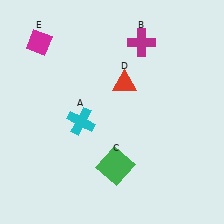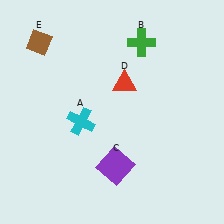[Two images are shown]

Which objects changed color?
B changed from magenta to green. C changed from green to purple. E changed from magenta to brown.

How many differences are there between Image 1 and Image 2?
There are 3 differences between the two images.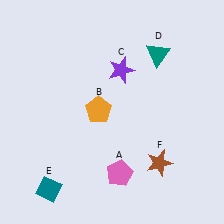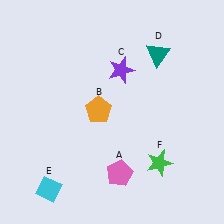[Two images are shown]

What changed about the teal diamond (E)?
In Image 1, E is teal. In Image 2, it changed to cyan.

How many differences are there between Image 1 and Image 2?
There are 2 differences between the two images.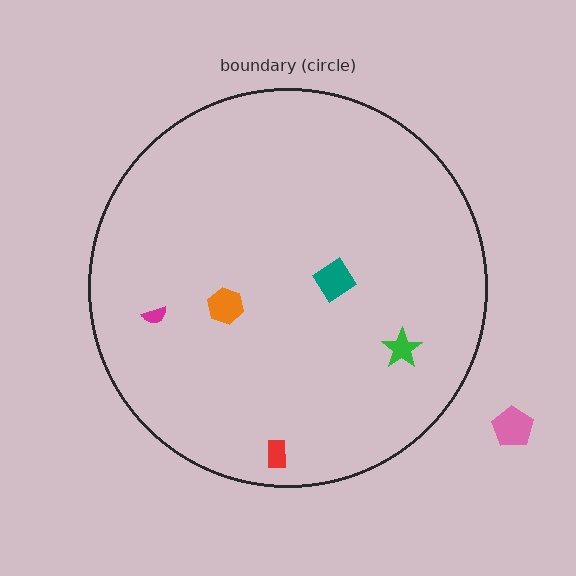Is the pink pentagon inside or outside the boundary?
Outside.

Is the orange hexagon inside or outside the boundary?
Inside.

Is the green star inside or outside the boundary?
Inside.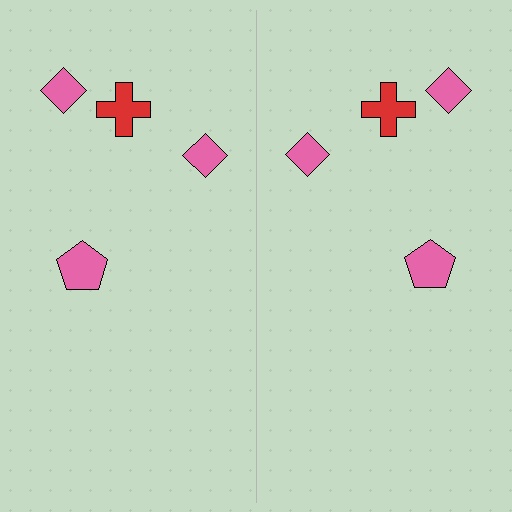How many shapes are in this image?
There are 8 shapes in this image.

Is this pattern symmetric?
Yes, this pattern has bilateral (reflection) symmetry.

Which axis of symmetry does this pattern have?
The pattern has a vertical axis of symmetry running through the center of the image.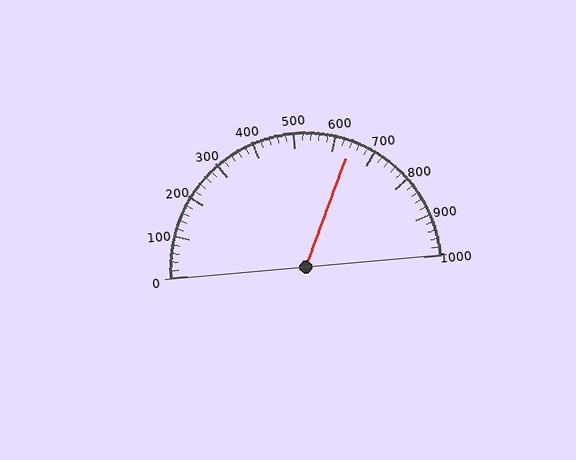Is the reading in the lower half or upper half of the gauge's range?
The reading is in the upper half of the range (0 to 1000).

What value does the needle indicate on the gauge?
The needle indicates approximately 640.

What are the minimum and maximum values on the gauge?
The gauge ranges from 0 to 1000.